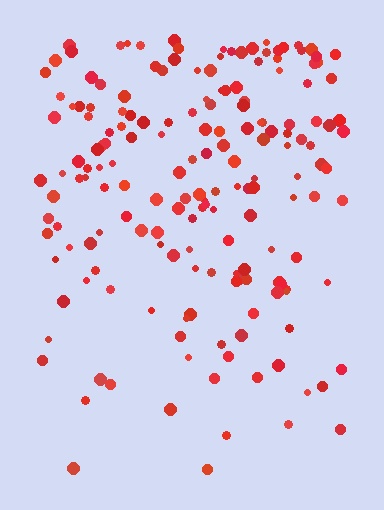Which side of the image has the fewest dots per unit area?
The bottom.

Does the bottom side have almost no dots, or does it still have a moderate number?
Still a moderate number, just noticeably fewer than the top.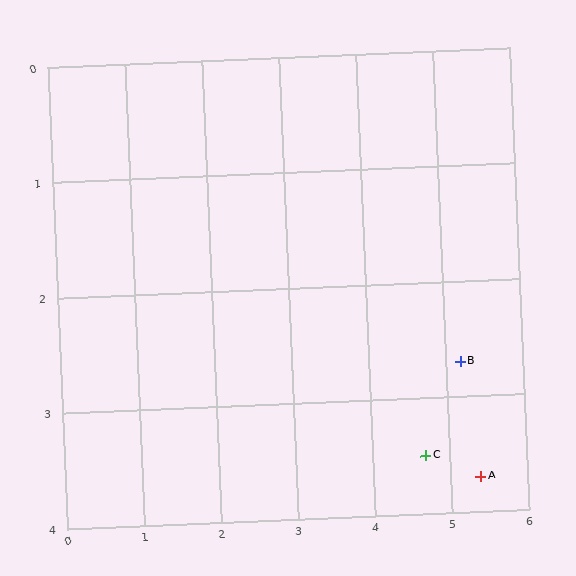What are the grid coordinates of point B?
Point B is at approximately (5.2, 2.7).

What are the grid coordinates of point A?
Point A is at approximately (5.4, 3.7).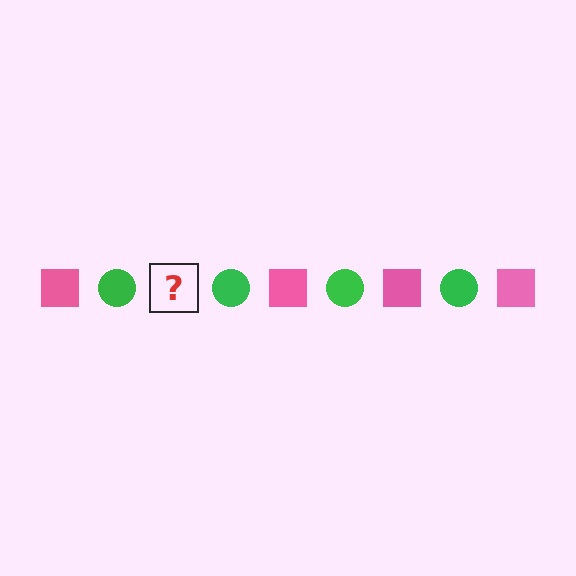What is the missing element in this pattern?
The missing element is a pink square.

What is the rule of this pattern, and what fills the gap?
The rule is that the pattern alternates between pink square and green circle. The gap should be filled with a pink square.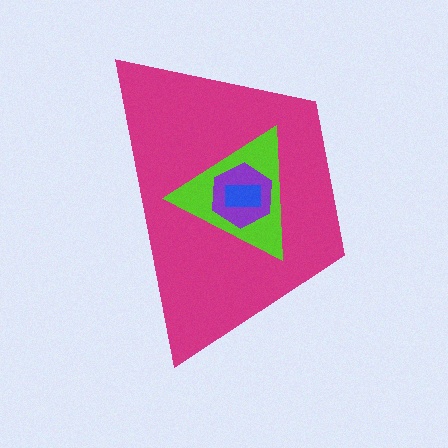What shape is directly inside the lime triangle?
The purple hexagon.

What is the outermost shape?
The magenta trapezoid.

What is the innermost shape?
The blue rectangle.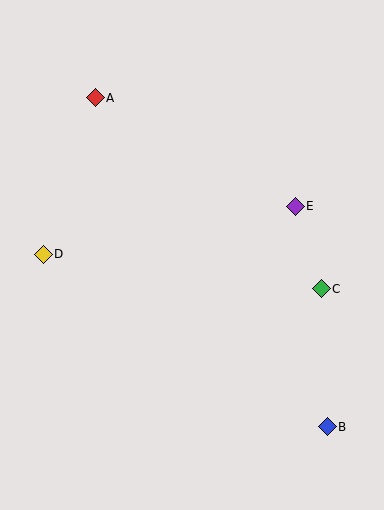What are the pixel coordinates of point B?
Point B is at (327, 427).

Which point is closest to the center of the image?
Point E at (296, 206) is closest to the center.